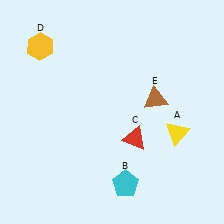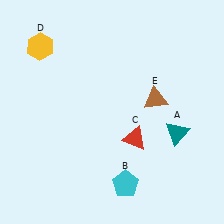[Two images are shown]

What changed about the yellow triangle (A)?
In Image 1, A is yellow. In Image 2, it changed to teal.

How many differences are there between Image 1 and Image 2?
There is 1 difference between the two images.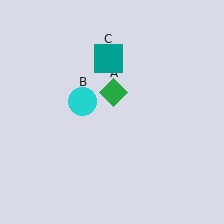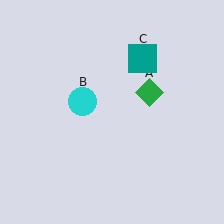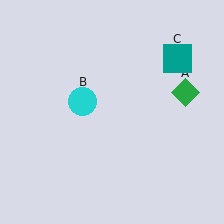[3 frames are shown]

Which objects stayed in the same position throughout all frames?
Cyan circle (object B) remained stationary.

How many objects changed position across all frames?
2 objects changed position: green diamond (object A), teal square (object C).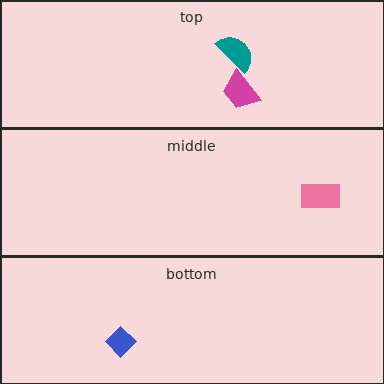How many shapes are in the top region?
2.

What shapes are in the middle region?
The pink rectangle.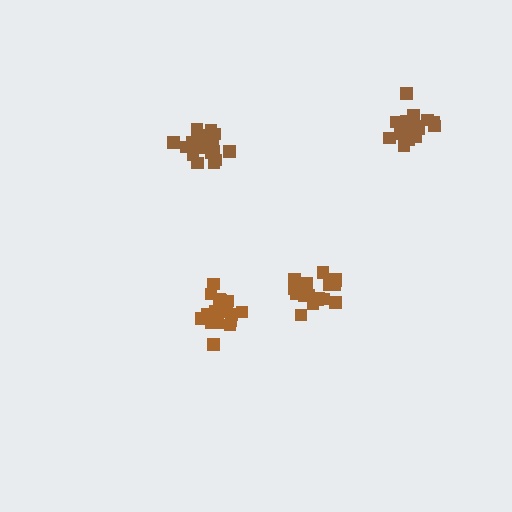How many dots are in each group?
Group 1: 19 dots, Group 2: 19 dots, Group 3: 18 dots, Group 4: 19 dots (75 total).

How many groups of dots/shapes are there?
There are 4 groups.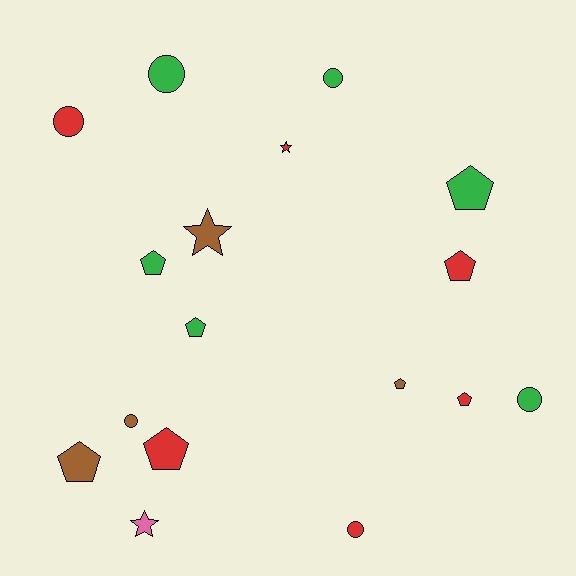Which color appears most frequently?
Green, with 6 objects.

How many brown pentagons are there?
There are 2 brown pentagons.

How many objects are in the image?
There are 17 objects.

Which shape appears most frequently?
Pentagon, with 8 objects.